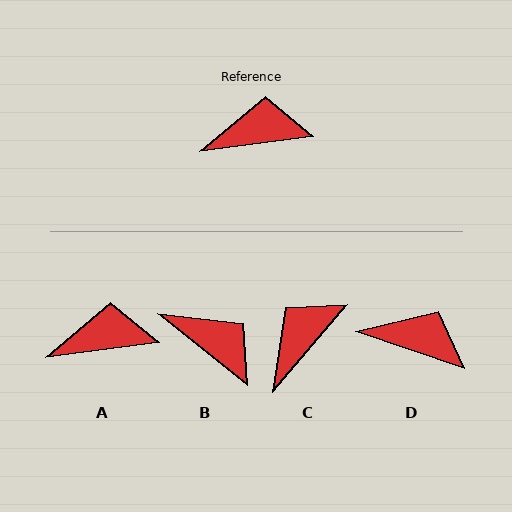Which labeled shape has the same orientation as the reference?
A.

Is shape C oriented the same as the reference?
No, it is off by about 41 degrees.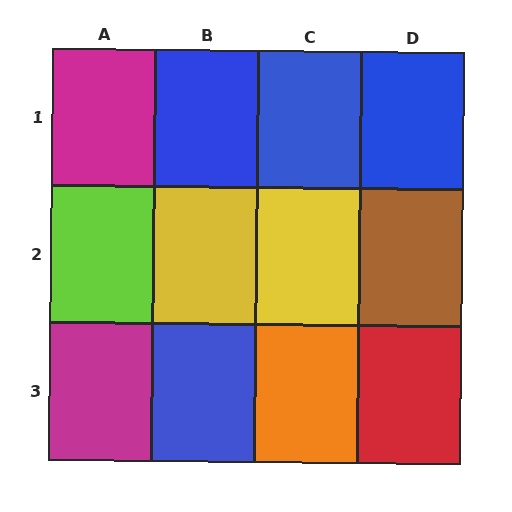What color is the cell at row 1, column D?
Blue.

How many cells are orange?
1 cell is orange.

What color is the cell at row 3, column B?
Blue.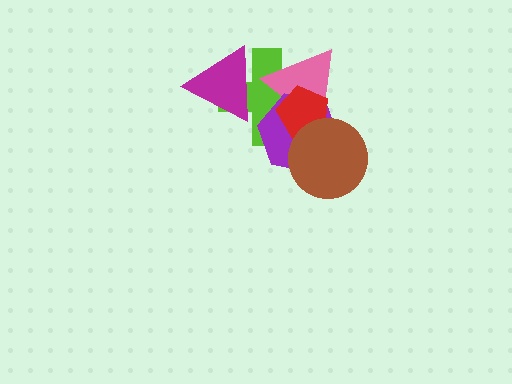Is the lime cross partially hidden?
Yes, it is partially covered by another shape.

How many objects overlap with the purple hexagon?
4 objects overlap with the purple hexagon.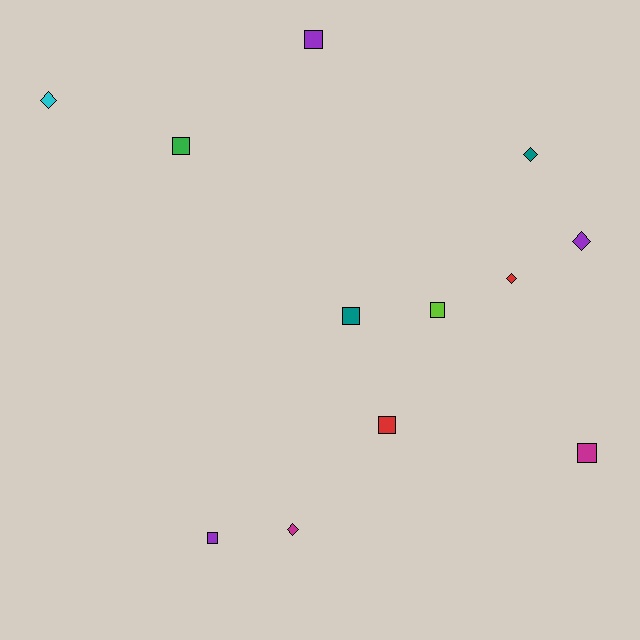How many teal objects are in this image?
There are 2 teal objects.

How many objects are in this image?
There are 12 objects.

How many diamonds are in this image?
There are 5 diamonds.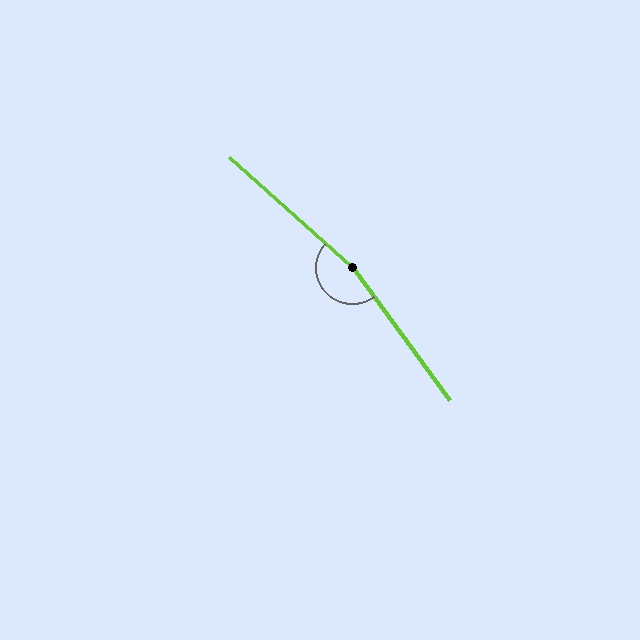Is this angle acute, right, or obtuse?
It is obtuse.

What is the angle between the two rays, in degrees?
Approximately 168 degrees.